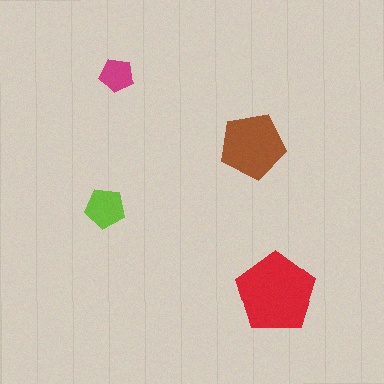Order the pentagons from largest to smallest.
the red one, the brown one, the lime one, the magenta one.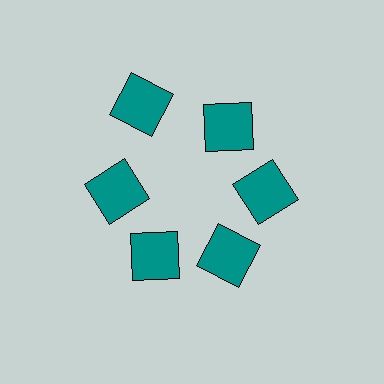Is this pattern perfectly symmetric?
No. The 6 teal squares are arranged in a ring, but one element near the 11 o'clock position is pushed outward from the center, breaking the 6-fold rotational symmetry.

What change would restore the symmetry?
The symmetry would be restored by moving it inward, back onto the ring so that all 6 squares sit at equal angles and equal distance from the center.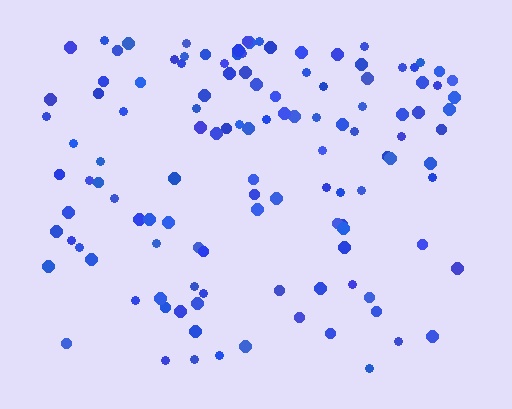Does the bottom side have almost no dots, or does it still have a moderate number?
Still a moderate number, just noticeably fewer than the top.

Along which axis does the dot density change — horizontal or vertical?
Vertical.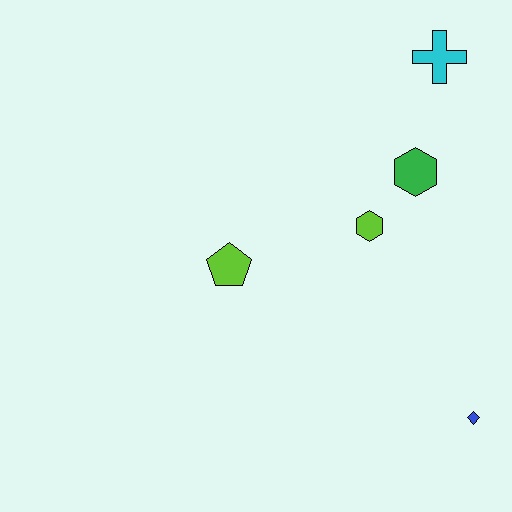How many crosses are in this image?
There is 1 cross.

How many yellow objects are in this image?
There are no yellow objects.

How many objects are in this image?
There are 5 objects.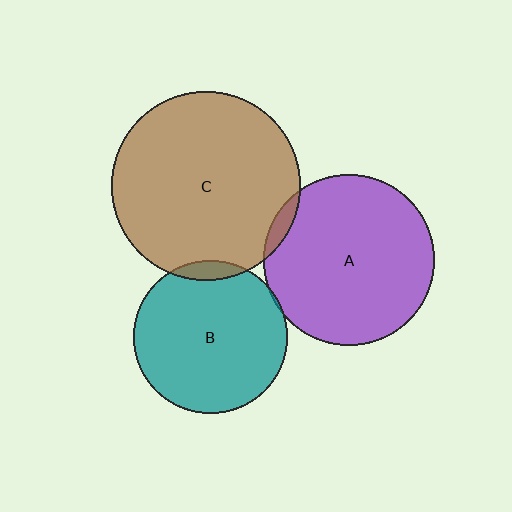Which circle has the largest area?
Circle C (brown).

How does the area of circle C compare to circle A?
Approximately 1.2 times.